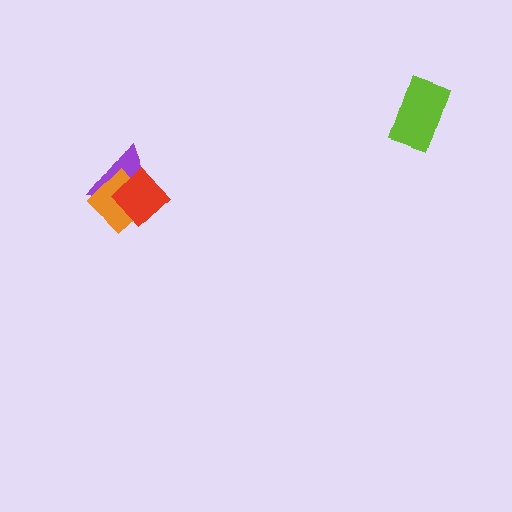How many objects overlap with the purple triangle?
2 objects overlap with the purple triangle.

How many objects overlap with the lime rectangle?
0 objects overlap with the lime rectangle.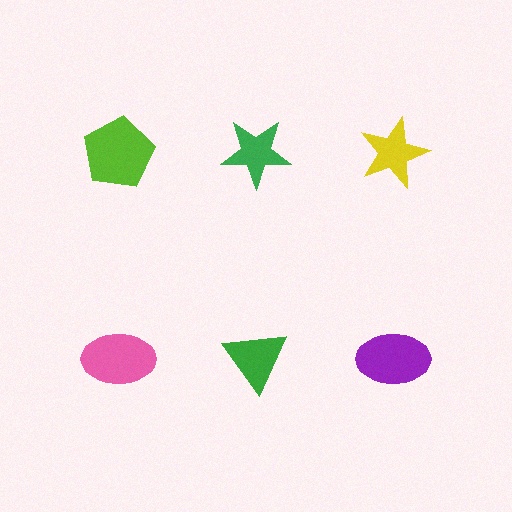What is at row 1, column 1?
A lime pentagon.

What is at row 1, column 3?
A yellow star.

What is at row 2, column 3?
A purple ellipse.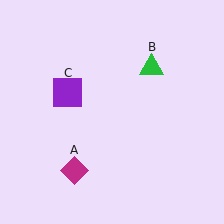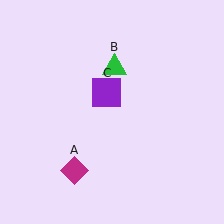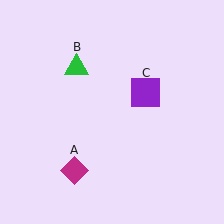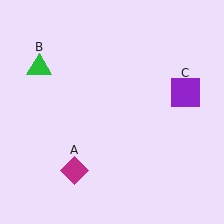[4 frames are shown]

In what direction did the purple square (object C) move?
The purple square (object C) moved right.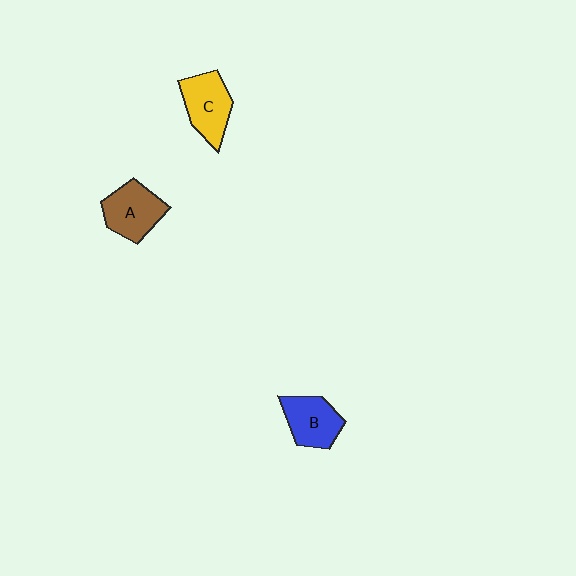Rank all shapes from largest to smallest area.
From largest to smallest: C (yellow), A (brown), B (blue).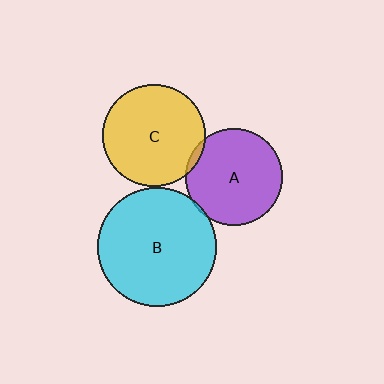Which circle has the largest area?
Circle B (cyan).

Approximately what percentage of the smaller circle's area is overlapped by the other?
Approximately 5%.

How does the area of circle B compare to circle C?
Approximately 1.3 times.